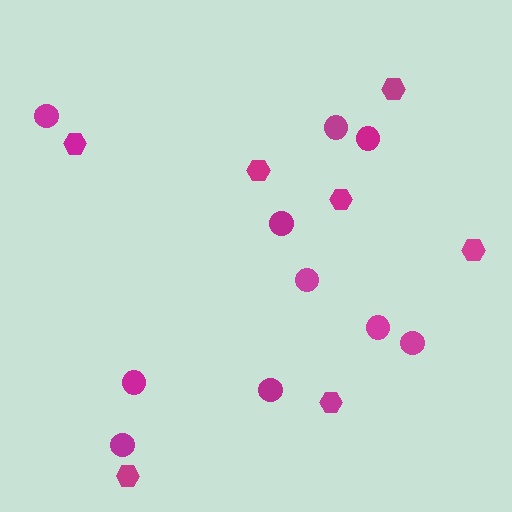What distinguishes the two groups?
There are 2 groups: one group of circles (10) and one group of hexagons (7).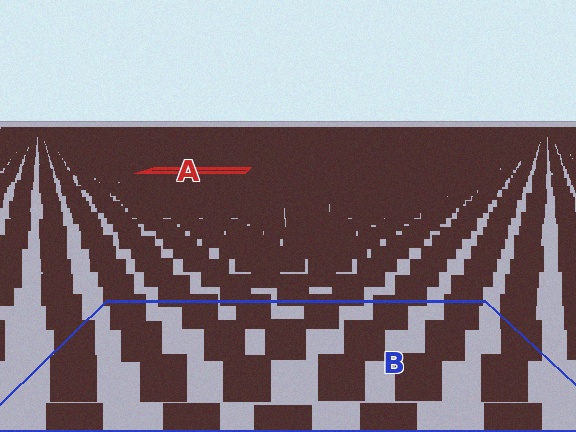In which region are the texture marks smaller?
The texture marks are smaller in region A, because it is farther away.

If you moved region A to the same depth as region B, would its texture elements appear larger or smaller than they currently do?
They would appear larger. At a closer depth, the same texture elements are projected at a bigger on-screen size.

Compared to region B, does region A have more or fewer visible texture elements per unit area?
Region A has more texture elements per unit area — they are packed more densely because it is farther away.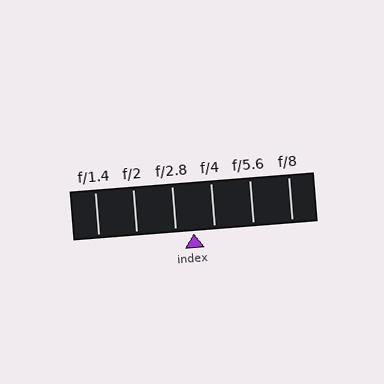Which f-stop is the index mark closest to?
The index mark is closest to f/2.8.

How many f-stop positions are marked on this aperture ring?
There are 6 f-stop positions marked.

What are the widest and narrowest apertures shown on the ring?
The widest aperture shown is f/1.4 and the narrowest is f/8.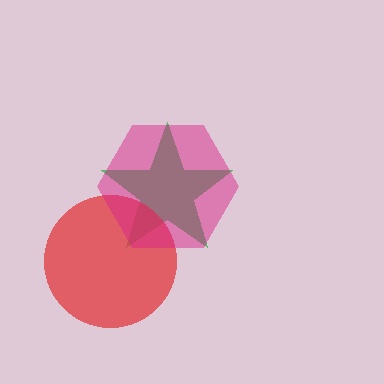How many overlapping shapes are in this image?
There are 3 overlapping shapes in the image.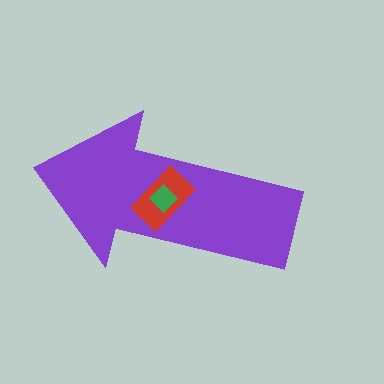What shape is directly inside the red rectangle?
The green diamond.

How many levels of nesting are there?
3.